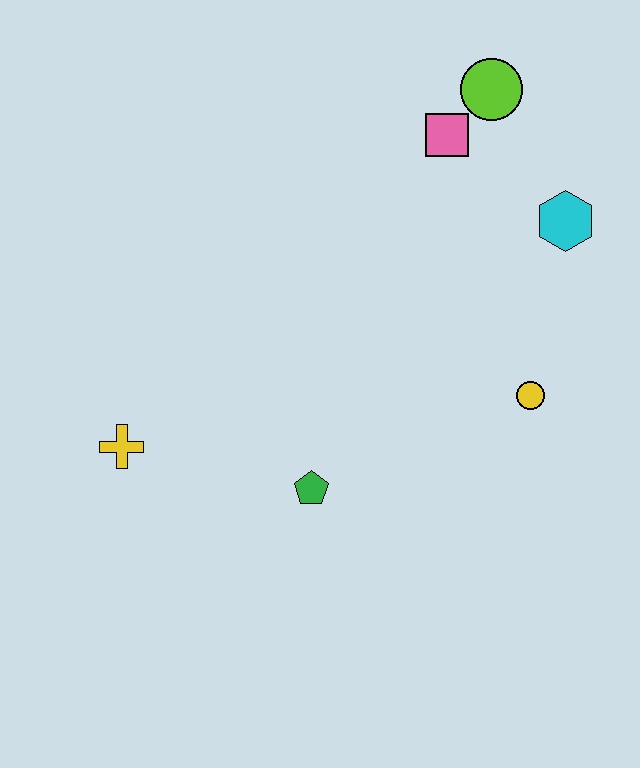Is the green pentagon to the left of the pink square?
Yes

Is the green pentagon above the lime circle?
No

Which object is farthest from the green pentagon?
The lime circle is farthest from the green pentagon.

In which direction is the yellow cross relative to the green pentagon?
The yellow cross is to the left of the green pentagon.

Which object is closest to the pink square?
The lime circle is closest to the pink square.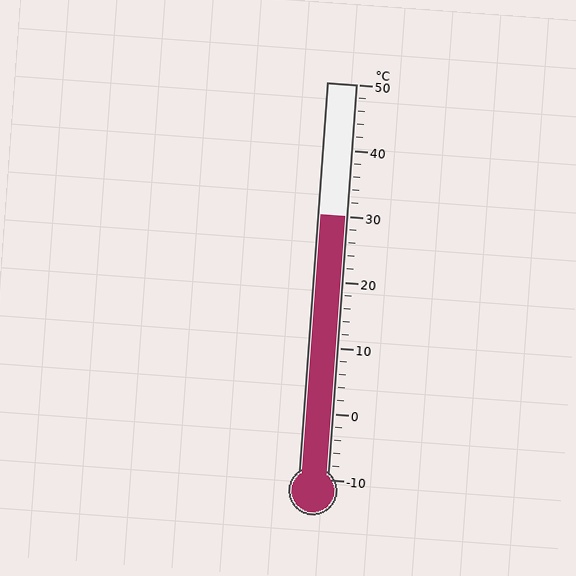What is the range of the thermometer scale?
The thermometer scale ranges from -10°C to 50°C.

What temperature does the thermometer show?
The thermometer shows approximately 30°C.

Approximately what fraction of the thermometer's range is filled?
The thermometer is filled to approximately 65% of its range.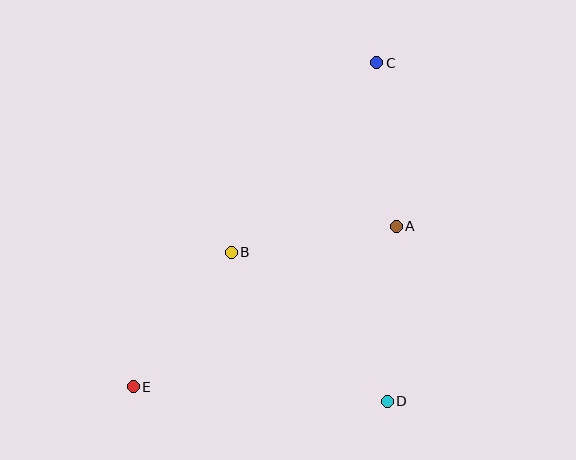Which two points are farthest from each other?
Points C and E are farthest from each other.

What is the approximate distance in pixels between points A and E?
The distance between A and E is approximately 308 pixels.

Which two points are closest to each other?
Points A and C are closest to each other.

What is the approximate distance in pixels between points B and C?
The distance between B and C is approximately 239 pixels.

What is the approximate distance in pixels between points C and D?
The distance between C and D is approximately 338 pixels.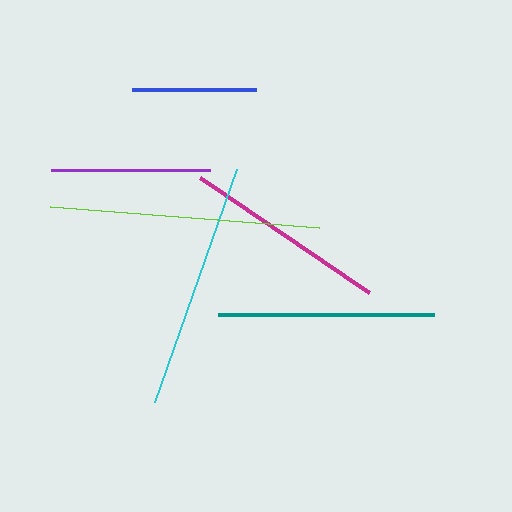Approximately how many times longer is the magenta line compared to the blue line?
The magenta line is approximately 1.6 times the length of the blue line.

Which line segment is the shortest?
The blue line is the shortest at approximately 124 pixels.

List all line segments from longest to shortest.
From longest to shortest: lime, cyan, teal, magenta, purple, blue.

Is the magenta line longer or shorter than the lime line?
The lime line is longer than the magenta line.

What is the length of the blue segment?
The blue segment is approximately 124 pixels long.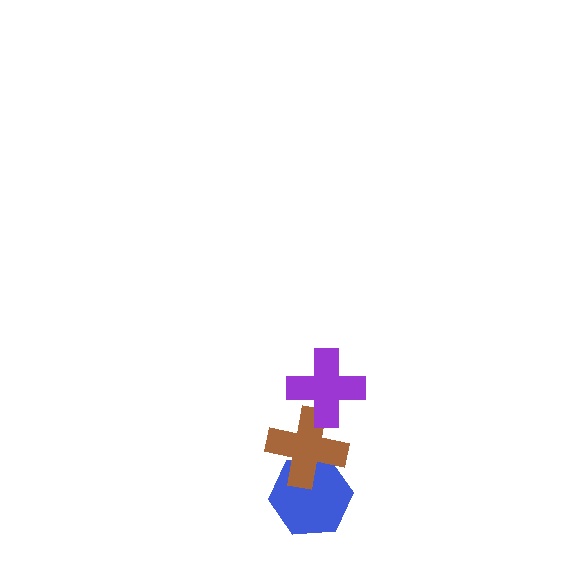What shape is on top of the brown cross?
The purple cross is on top of the brown cross.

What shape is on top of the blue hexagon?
The brown cross is on top of the blue hexagon.